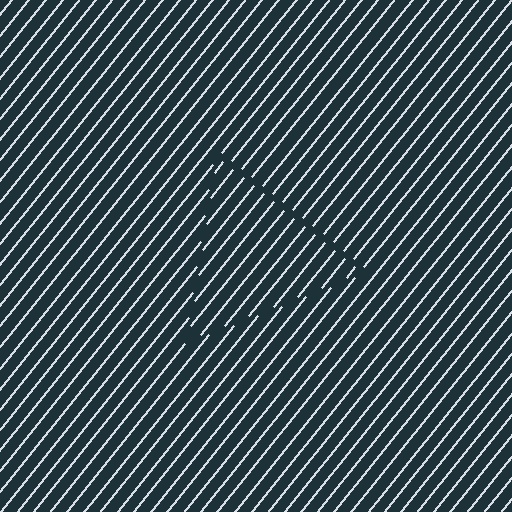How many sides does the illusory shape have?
3 sides — the line-ends trace a triangle.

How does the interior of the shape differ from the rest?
The interior of the shape contains the same grating, shifted by half a period — the contour is defined by the phase discontinuity where line-ends from the inner and outer gratings abut.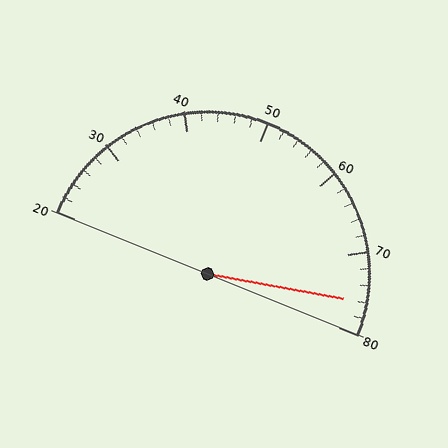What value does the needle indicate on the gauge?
The needle indicates approximately 76.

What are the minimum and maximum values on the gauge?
The gauge ranges from 20 to 80.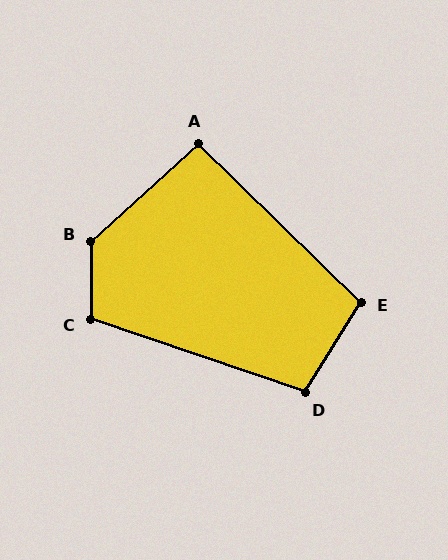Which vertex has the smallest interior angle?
A, at approximately 94 degrees.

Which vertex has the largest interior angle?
B, at approximately 132 degrees.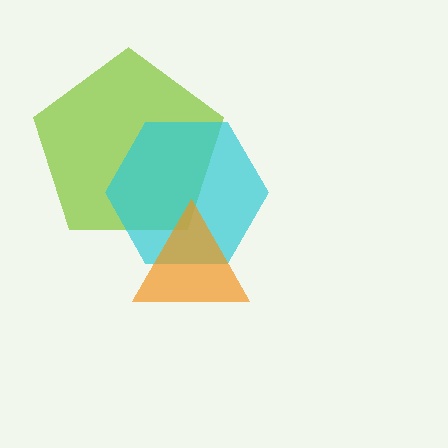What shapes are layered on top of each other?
The layered shapes are: a lime pentagon, a cyan hexagon, an orange triangle.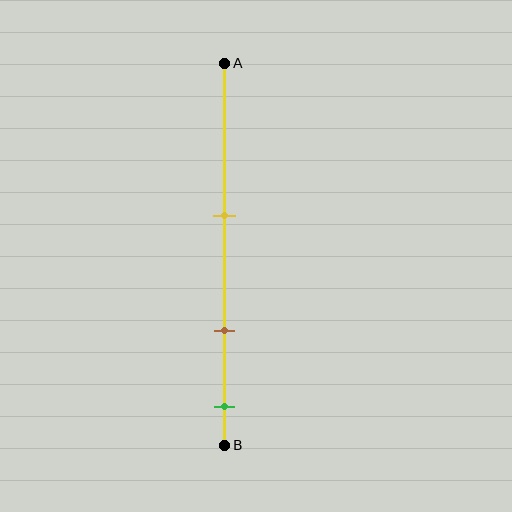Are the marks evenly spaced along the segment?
Yes, the marks are approximately evenly spaced.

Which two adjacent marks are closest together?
The brown and green marks are the closest adjacent pair.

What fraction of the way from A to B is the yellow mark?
The yellow mark is approximately 40% (0.4) of the way from A to B.